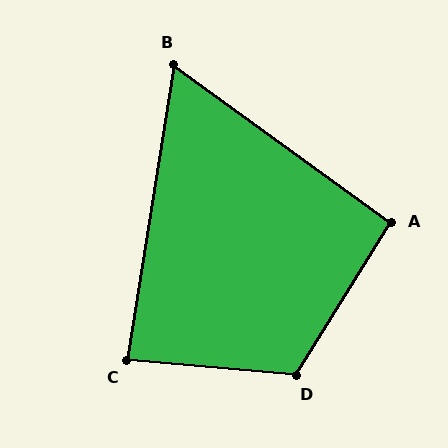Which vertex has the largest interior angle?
D, at approximately 117 degrees.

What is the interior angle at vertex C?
Approximately 86 degrees (approximately right).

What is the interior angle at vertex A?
Approximately 94 degrees (approximately right).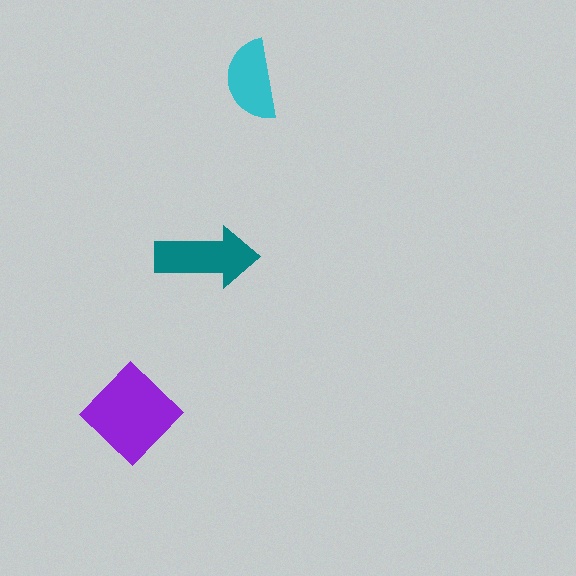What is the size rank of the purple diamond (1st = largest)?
1st.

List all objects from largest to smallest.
The purple diamond, the teal arrow, the cyan semicircle.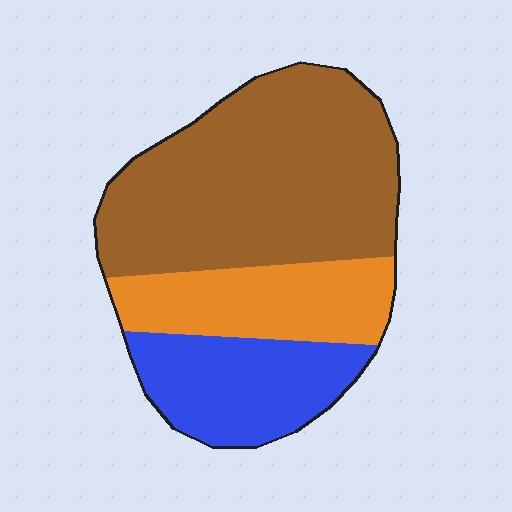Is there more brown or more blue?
Brown.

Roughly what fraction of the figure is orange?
Orange covers roughly 25% of the figure.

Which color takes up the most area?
Brown, at roughly 55%.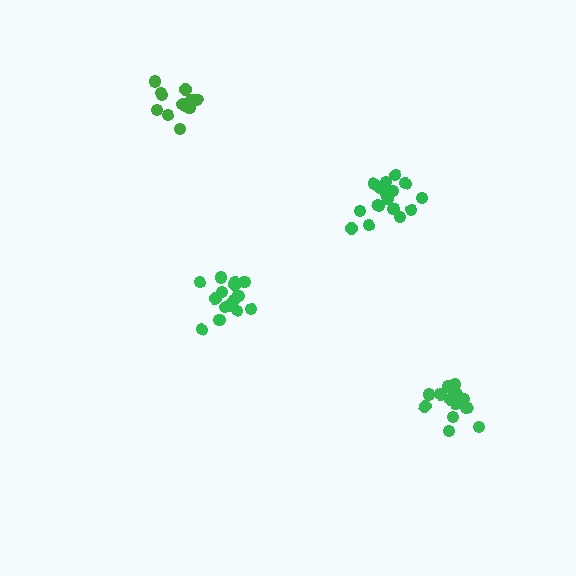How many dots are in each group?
Group 1: 16 dots, Group 2: 18 dots, Group 3: 13 dots, Group 4: 14 dots (61 total).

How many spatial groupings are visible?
There are 4 spatial groupings.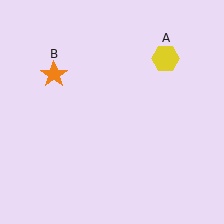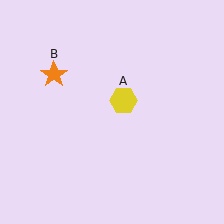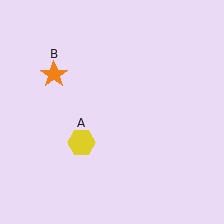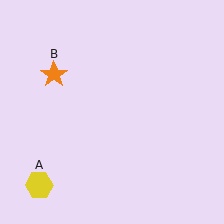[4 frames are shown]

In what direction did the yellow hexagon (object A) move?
The yellow hexagon (object A) moved down and to the left.